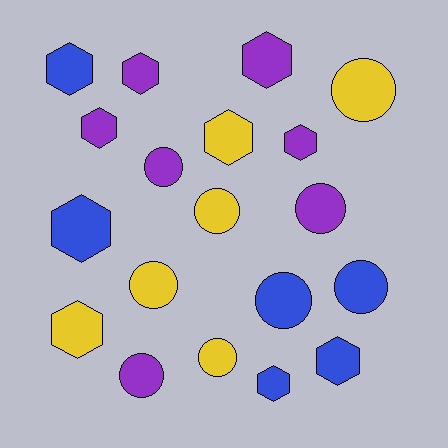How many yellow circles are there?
There are 4 yellow circles.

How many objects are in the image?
There are 19 objects.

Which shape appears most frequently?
Hexagon, with 10 objects.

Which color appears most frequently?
Purple, with 7 objects.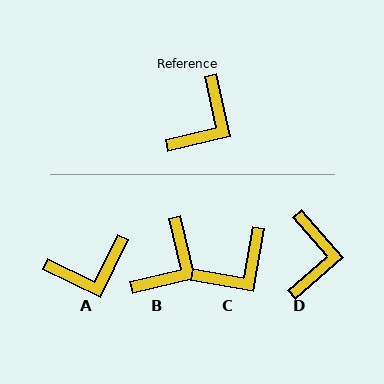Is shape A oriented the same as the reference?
No, it is off by about 39 degrees.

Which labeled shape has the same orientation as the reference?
B.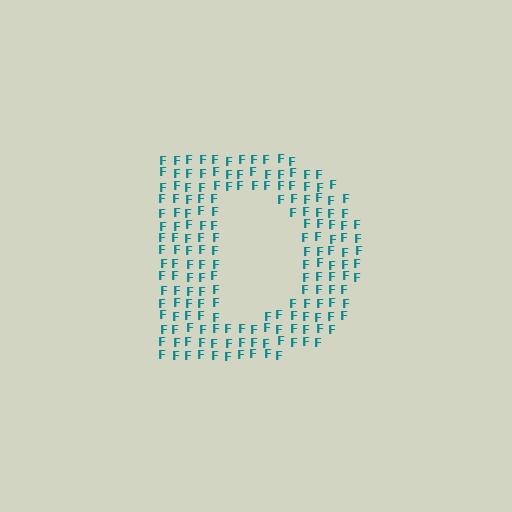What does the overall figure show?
The overall figure shows the letter D.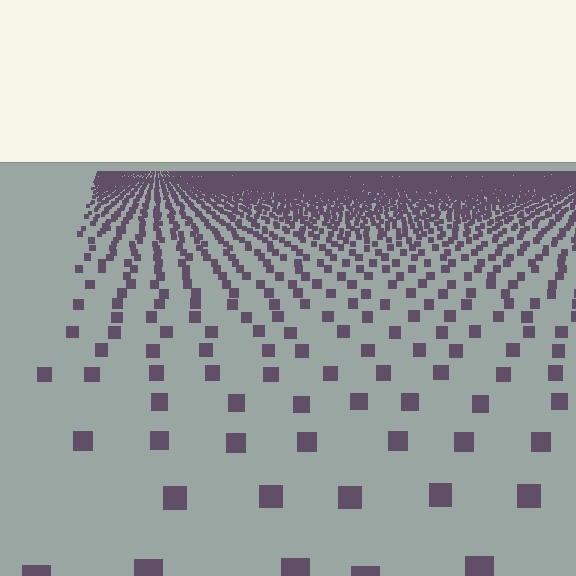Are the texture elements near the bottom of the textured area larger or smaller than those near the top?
Larger. Near the bottom, elements are closer to the viewer and appear at a bigger on-screen size.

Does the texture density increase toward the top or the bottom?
Density increases toward the top.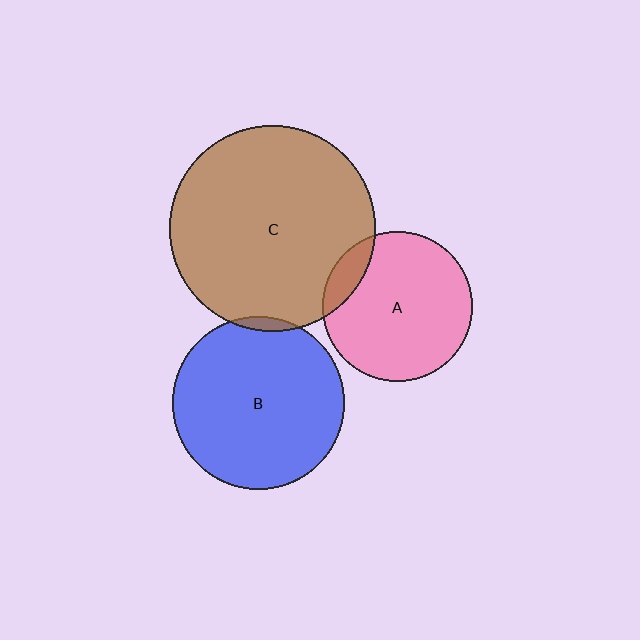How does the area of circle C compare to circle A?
Approximately 1.9 times.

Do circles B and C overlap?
Yes.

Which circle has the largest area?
Circle C (brown).